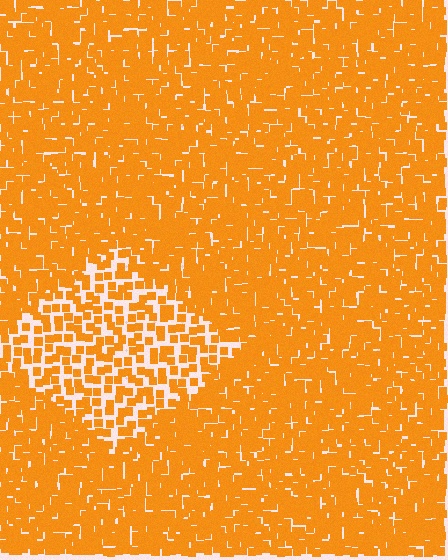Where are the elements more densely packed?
The elements are more densely packed outside the diamond boundary.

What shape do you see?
I see a diamond.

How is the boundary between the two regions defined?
The boundary is defined by a change in element density (approximately 2.0x ratio). All elements are the same color, size, and shape.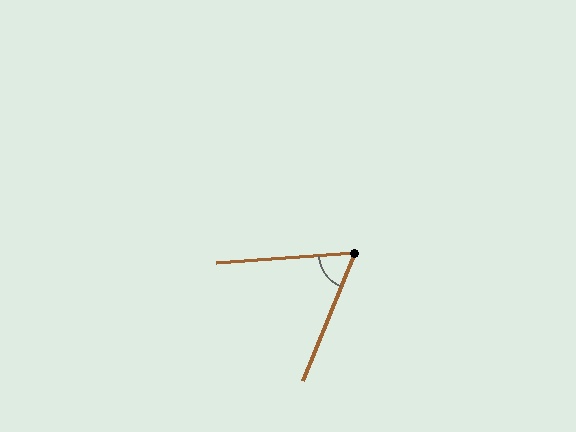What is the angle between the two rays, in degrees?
Approximately 64 degrees.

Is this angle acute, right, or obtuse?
It is acute.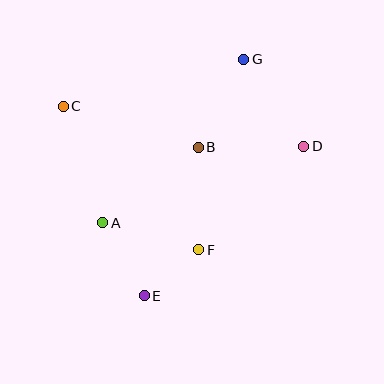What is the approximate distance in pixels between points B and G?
The distance between B and G is approximately 99 pixels.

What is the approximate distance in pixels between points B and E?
The distance between B and E is approximately 158 pixels.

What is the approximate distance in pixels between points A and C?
The distance between A and C is approximately 123 pixels.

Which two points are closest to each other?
Points E and F are closest to each other.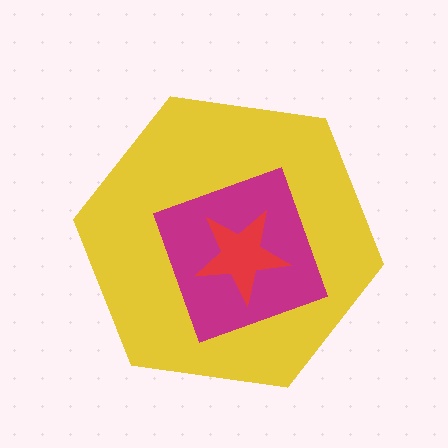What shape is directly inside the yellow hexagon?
The magenta diamond.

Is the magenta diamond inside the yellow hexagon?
Yes.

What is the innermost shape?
The red star.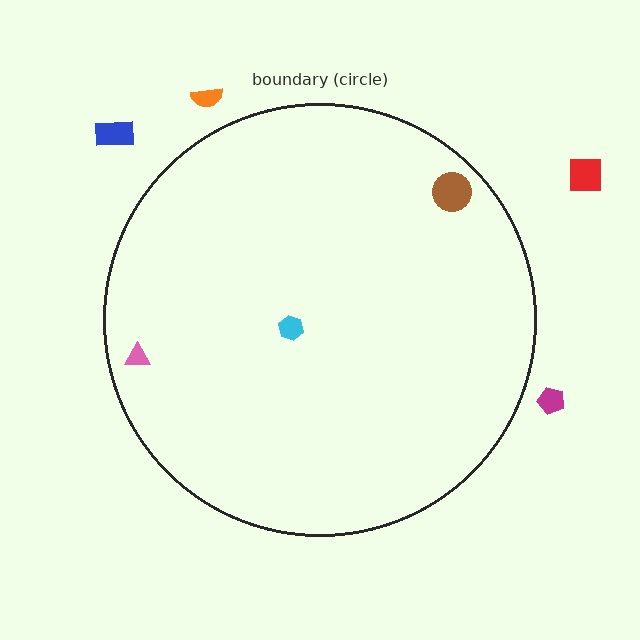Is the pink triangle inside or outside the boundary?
Inside.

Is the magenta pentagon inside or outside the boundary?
Outside.